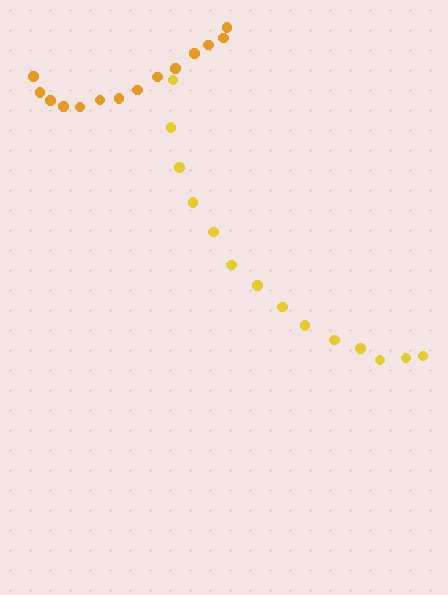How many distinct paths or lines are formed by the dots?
There are 2 distinct paths.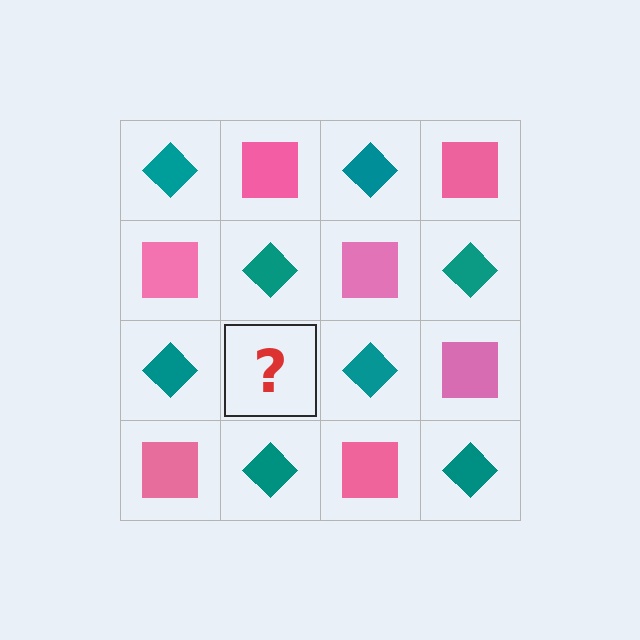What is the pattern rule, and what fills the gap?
The rule is that it alternates teal diamond and pink square in a checkerboard pattern. The gap should be filled with a pink square.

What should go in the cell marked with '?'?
The missing cell should contain a pink square.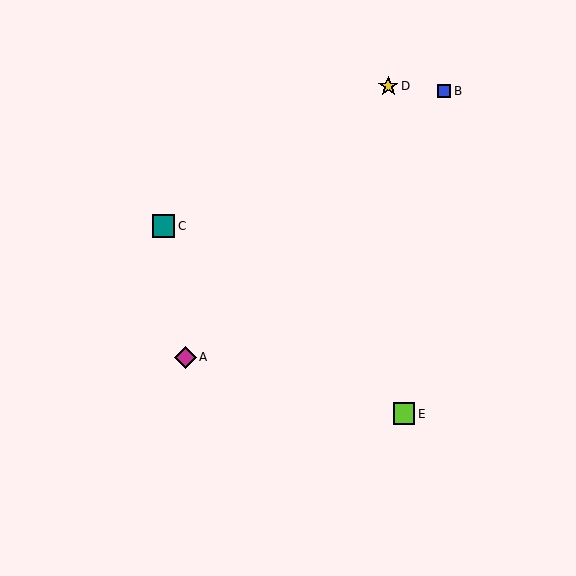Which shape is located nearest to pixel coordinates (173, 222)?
The teal square (labeled C) at (164, 226) is nearest to that location.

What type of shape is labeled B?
Shape B is a blue square.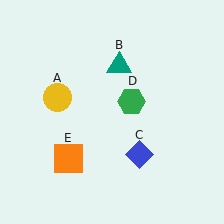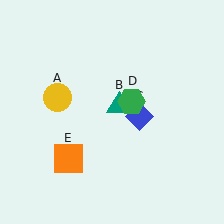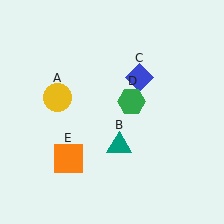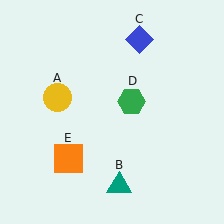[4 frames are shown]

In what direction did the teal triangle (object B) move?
The teal triangle (object B) moved down.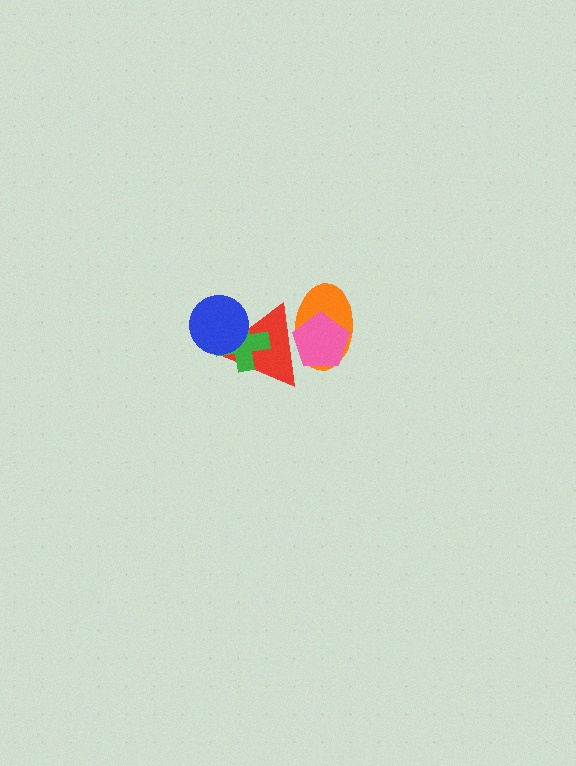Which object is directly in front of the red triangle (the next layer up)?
The green cross is directly in front of the red triangle.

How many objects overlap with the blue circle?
2 objects overlap with the blue circle.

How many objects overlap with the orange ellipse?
2 objects overlap with the orange ellipse.